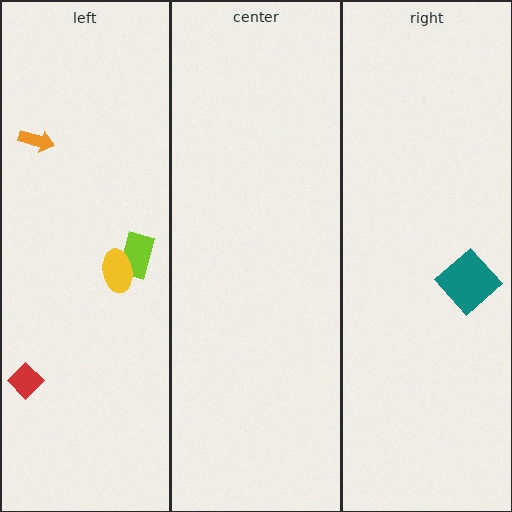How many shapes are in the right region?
1.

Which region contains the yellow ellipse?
The left region.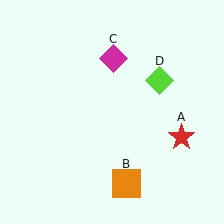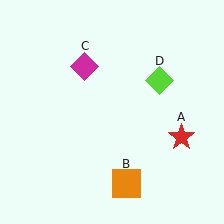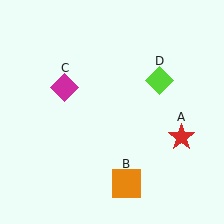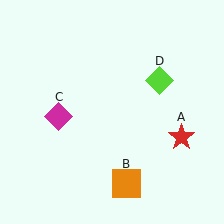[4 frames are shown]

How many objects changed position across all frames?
1 object changed position: magenta diamond (object C).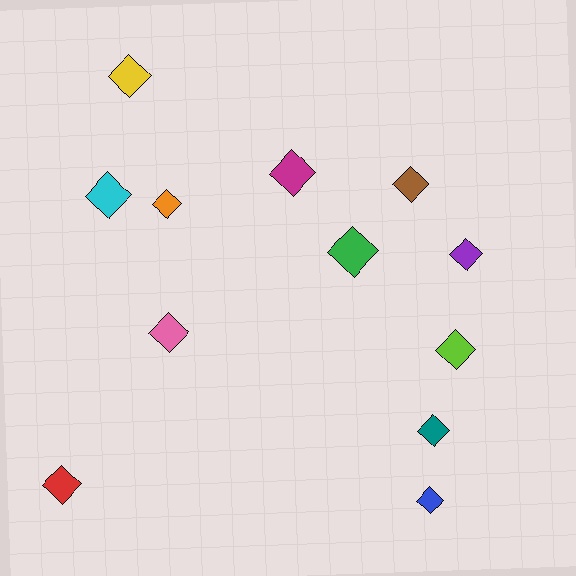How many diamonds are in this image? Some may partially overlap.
There are 12 diamonds.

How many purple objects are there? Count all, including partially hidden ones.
There is 1 purple object.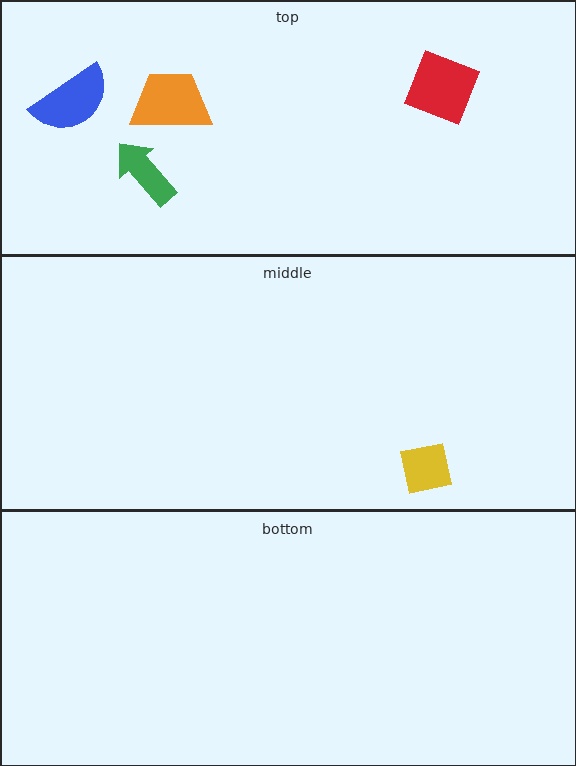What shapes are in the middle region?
The yellow square.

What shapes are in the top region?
The blue semicircle, the orange trapezoid, the green arrow, the red square.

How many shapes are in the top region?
4.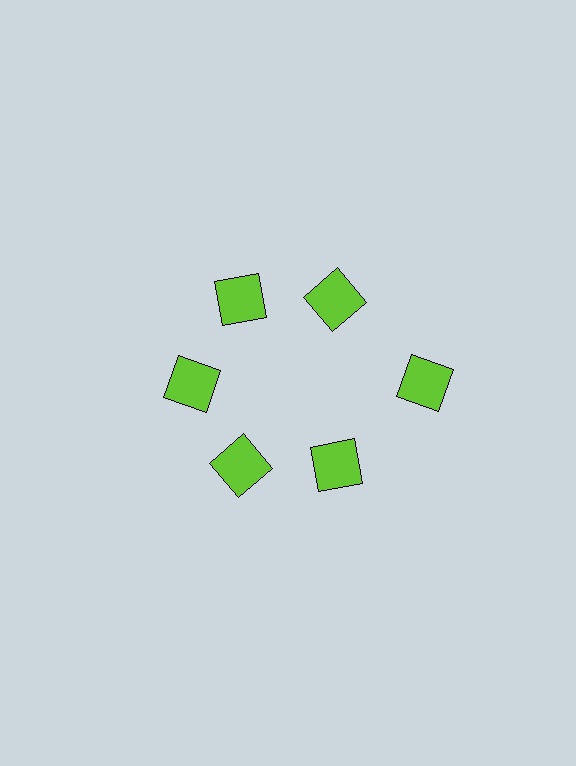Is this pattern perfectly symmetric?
No. The 6 lime squares are arranged in a ring, but one element near the 3 o'clock position is pushed outward from the center, breaking the 6-fold rotational symmetry.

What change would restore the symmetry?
The symmetry would be restored by moving it inward, back onto the ring so that all 6 squares sit at equal angles and equal distance from the center.